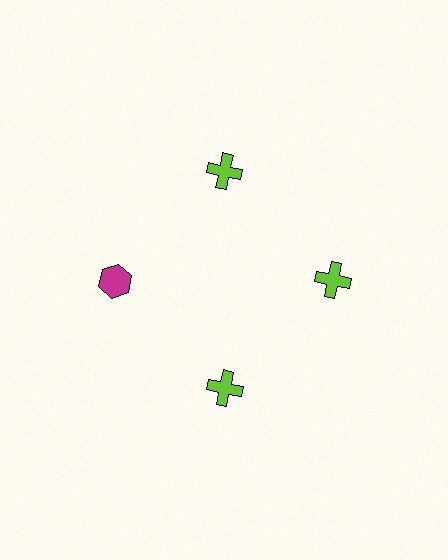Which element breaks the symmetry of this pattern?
The magenta hexagon at roughly the 9 o'clock position breaks the symmetry. All other shapes are lime crosses.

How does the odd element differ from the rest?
It differs in both color (magenta instead of lime) and shape (hexagon instead of cross).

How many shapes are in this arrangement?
There are 4 shapes arranged in a ring pattern.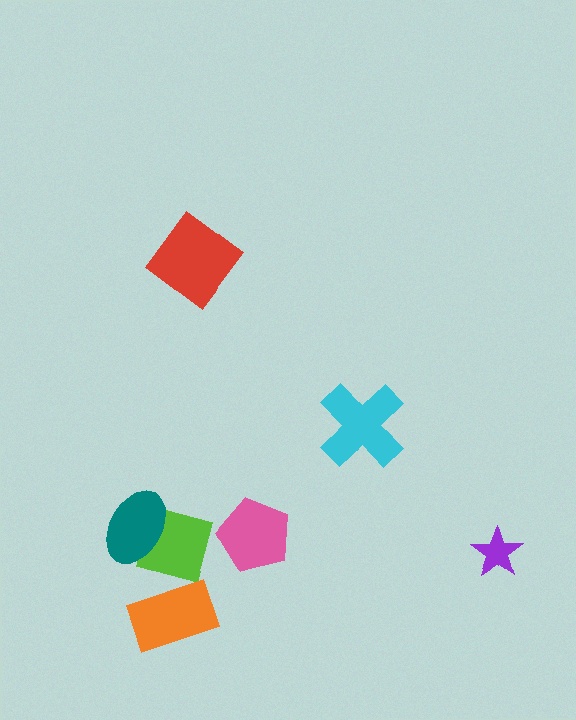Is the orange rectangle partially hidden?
No, no other shape covers it.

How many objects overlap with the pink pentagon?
0 objects overlap with the pink pentagon.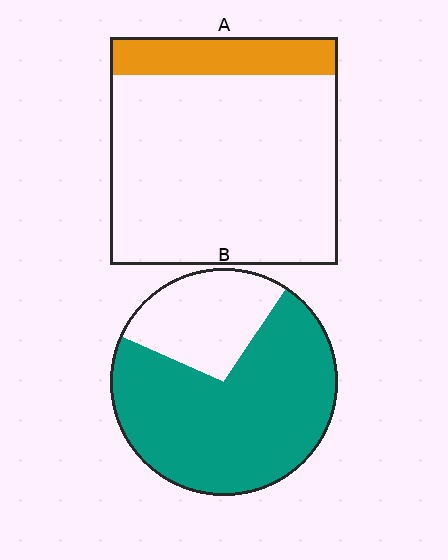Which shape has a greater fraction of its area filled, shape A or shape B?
Shape B.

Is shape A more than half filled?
No.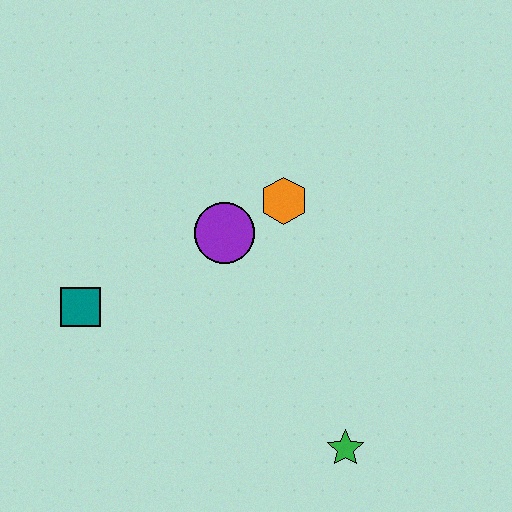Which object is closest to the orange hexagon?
The purple circle is closest to the orange hexagon.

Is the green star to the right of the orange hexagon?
Yes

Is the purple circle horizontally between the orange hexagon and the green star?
No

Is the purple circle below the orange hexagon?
Yes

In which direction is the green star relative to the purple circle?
The green star is below the purple circle.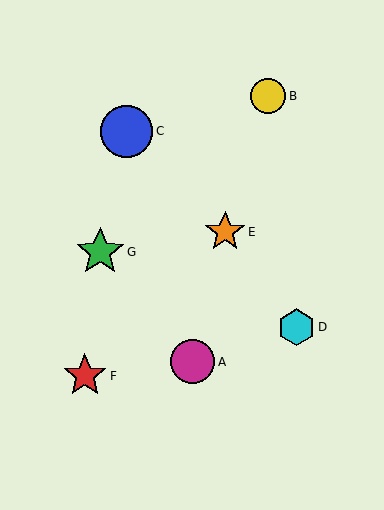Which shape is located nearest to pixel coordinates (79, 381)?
The red star (labeled F) at (85, 376) is nearest to that location.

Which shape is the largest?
The blue circle (labeled C) is the largest.